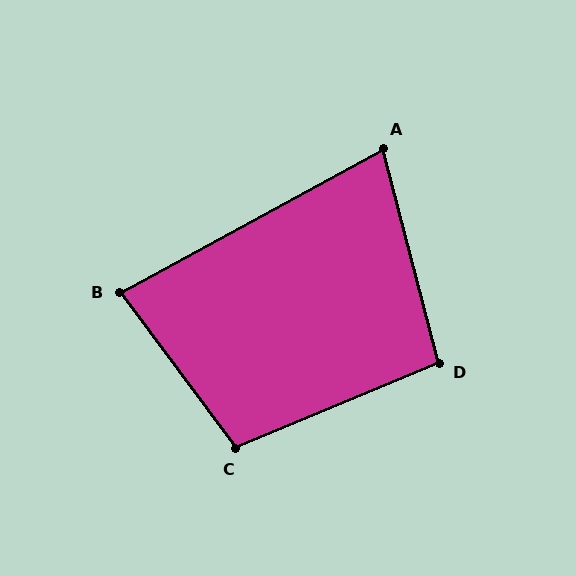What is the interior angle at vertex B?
Approximately 82 degrees (acute).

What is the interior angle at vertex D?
Approximately 98 degrees (obtuse).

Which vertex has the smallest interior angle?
A, at approximately 76 degrees.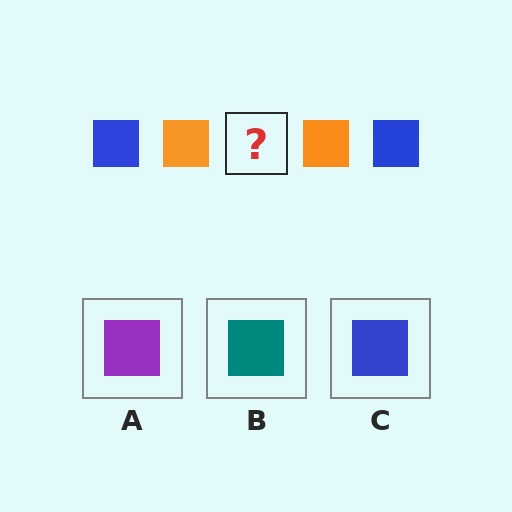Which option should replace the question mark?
Option C.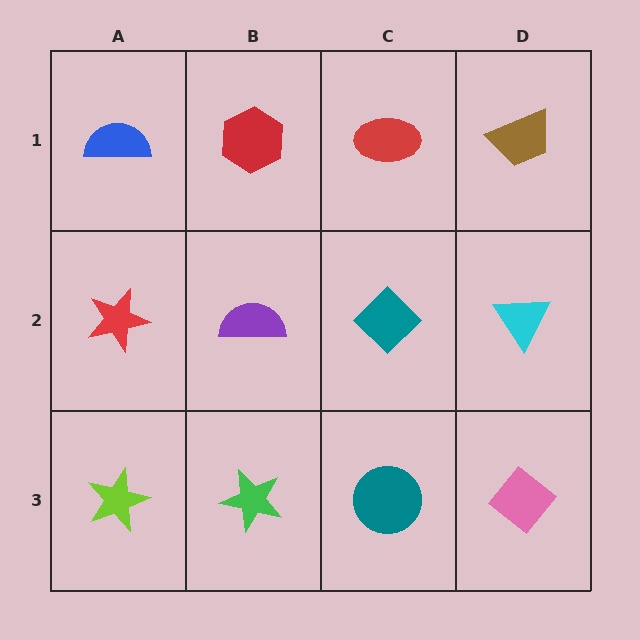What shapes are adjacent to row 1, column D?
A cyan triangle (row 2, column D), a red ellipse (row 1, column C).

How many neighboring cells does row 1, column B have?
3.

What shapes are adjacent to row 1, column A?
A red star (row 2, column A), a red hexagon (row 1, column B).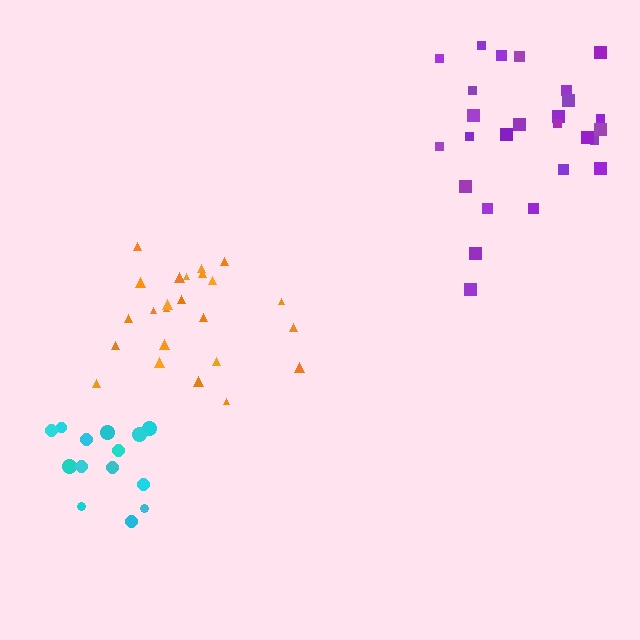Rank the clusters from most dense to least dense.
cyan, orange, purple.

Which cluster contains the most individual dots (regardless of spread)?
Purple (27).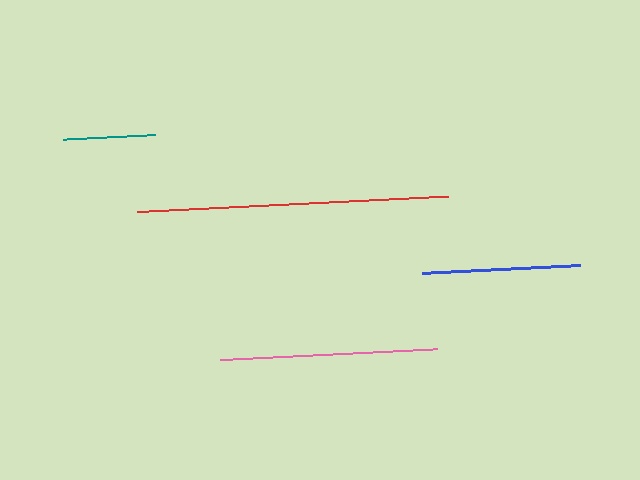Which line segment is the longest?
The red line is the longest at approximately 311 pixels.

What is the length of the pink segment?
The pink segment is approximately 218 pixels long.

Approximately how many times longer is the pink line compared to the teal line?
The pink line is approximately 2.4 times the length of the teal line.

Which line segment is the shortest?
The teal line is the shortest at approximately 92 pixels.